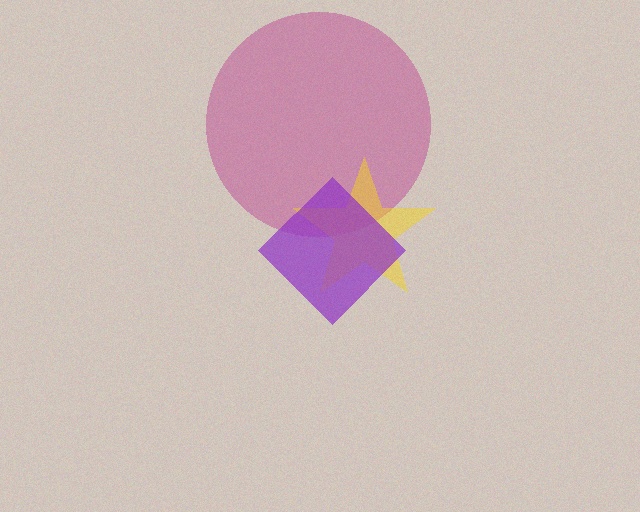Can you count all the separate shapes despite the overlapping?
Yes, there are 3 separate shapes.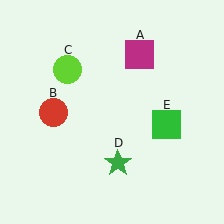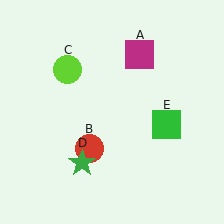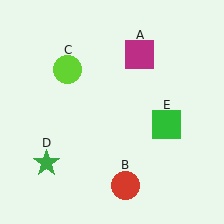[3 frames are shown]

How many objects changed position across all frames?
2 objects changed position: red circle (object B), green star (object D).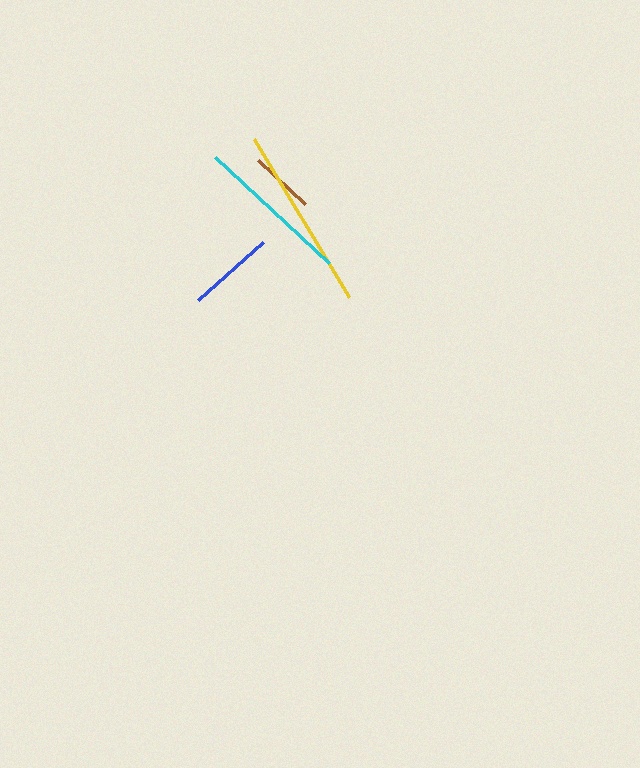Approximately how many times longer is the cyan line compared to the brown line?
The cyan line is approximately 2.5 times the length of the brown line.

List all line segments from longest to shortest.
From longest to shortest: yellow, cyan, blue, brown.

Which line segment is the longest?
The yellow line is the longest at approximately 184 pixels.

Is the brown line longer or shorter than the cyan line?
The cyan line is longer than the brown line.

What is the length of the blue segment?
The blue segment is approximately 88 pixels long.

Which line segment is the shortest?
The brown line is the shortest at approximately 63 pixels.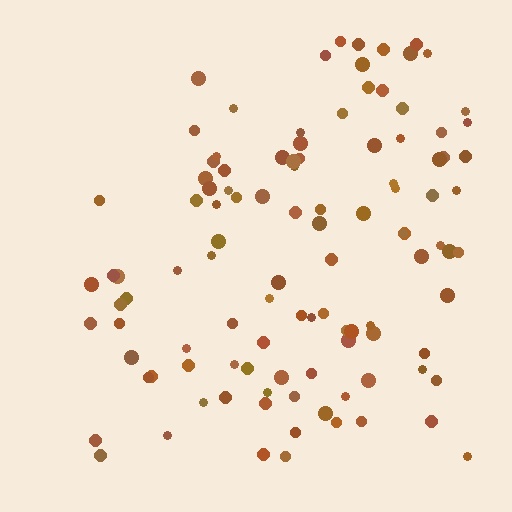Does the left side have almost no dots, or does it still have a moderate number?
Still a moderate number, just noticeably fewer than the right.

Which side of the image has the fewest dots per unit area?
The left.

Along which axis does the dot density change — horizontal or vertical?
Horizontal.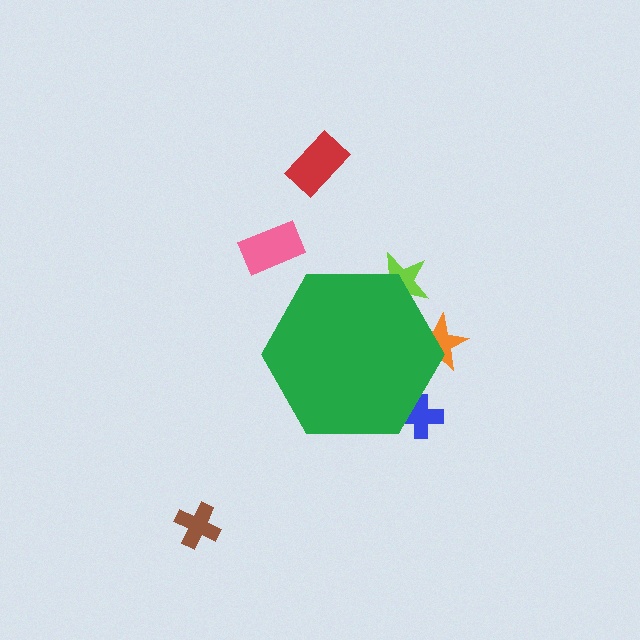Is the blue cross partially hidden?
Yes, the blue cross is partially hidden behind the green hexagon.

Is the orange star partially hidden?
Yes, the orange star is partially hidden behind the green hexagon.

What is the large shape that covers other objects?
A green hexagon.